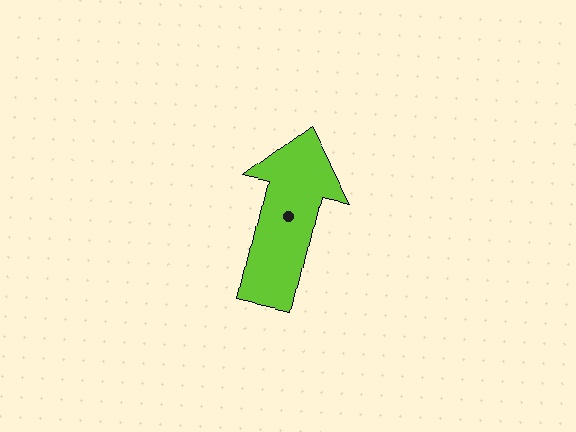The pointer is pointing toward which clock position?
Roughly 12 o'clock.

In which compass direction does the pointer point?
North.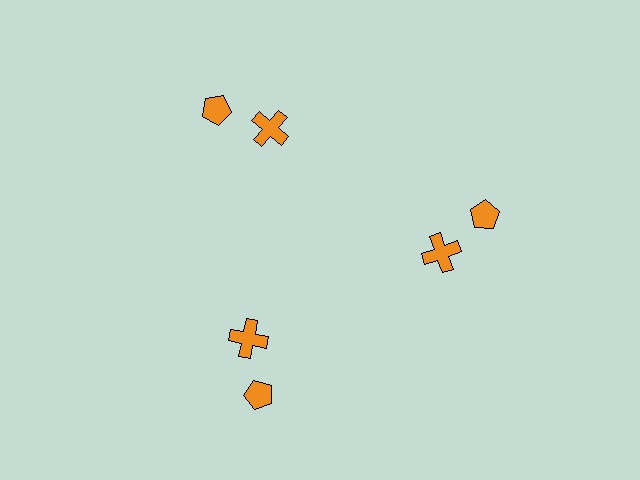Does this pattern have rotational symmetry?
Yes, this pattern has 3-fold rotational symmetry. It looks the same after rotating 120 degrees around the center.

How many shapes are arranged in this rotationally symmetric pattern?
There are 6 shapes, arranged in 3 groups of 2.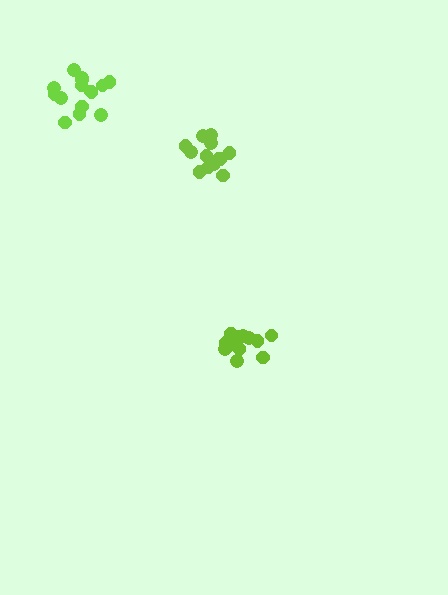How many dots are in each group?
Group 1: 13 dots, Group 2: 14 dots, Group 3: 15 dots (42 total).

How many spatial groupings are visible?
There are 3 spatial groupings.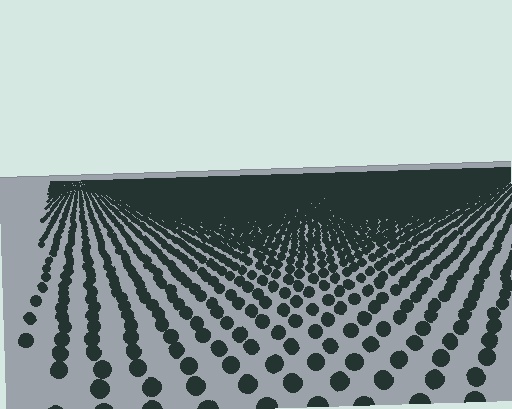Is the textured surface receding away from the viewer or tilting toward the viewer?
The surface is receding away from the viewer. Texture elements get smaller and denser toward the top.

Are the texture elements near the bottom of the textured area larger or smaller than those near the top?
Larger. Near the bottom, elements are closer to the viewer and appear at a bigger on-screen size.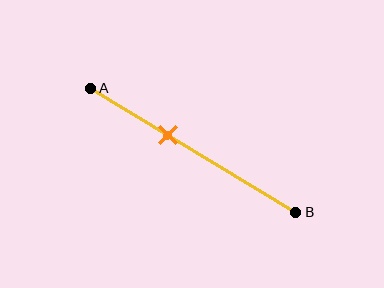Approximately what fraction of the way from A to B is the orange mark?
The orange mark is approximately 40% of the way from A to B.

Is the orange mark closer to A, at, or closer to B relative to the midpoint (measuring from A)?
The orange mark is closer to point A than the midpoint of segment AB.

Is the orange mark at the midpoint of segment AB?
No, the mark is at about 40% from A, not at the 50% midpoint.